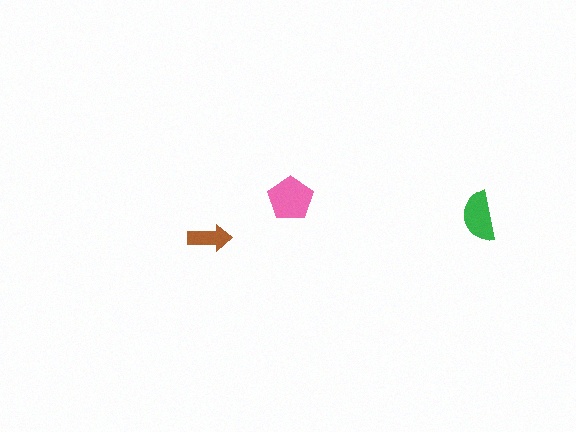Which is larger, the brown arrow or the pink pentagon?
The pink pentagon.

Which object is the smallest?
The brown arrow.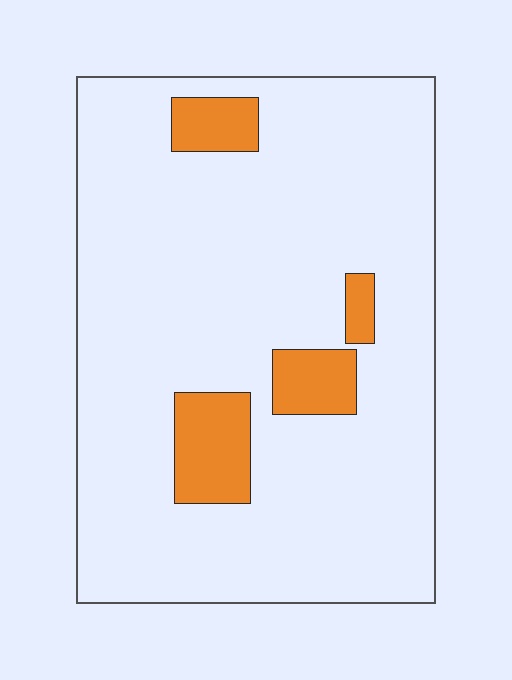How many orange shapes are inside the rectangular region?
4.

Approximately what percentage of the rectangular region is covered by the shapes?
Approximately 10%.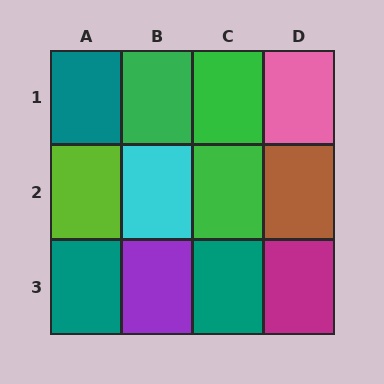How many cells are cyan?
1 cell is cyan.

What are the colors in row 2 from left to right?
Lime, cyan, green, brown.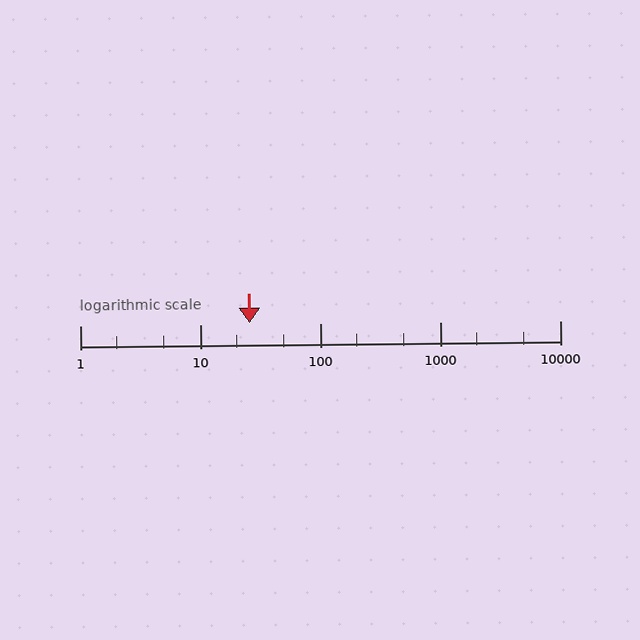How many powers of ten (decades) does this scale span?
The scale spans 4 decades, from 1 to 10000.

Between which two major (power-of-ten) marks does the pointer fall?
The pointer is between 10 and 100.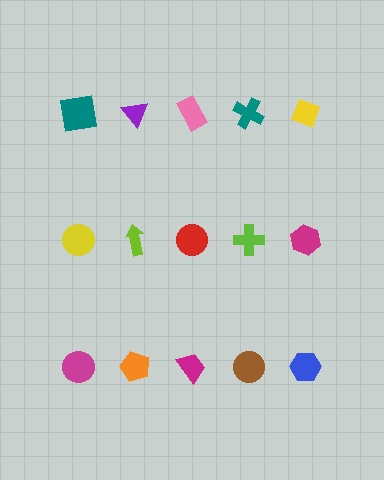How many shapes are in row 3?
5 shapes.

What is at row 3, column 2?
An orange pentagon.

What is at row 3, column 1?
A magenta circle.